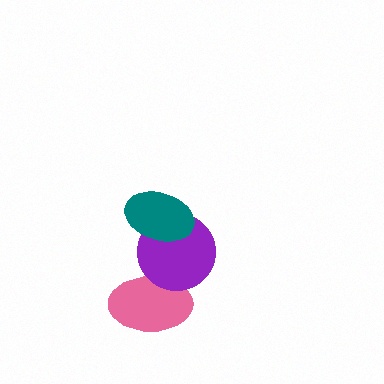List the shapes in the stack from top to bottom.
From top to bottom: the teal ellipse, the purple circle, the pink ellipse.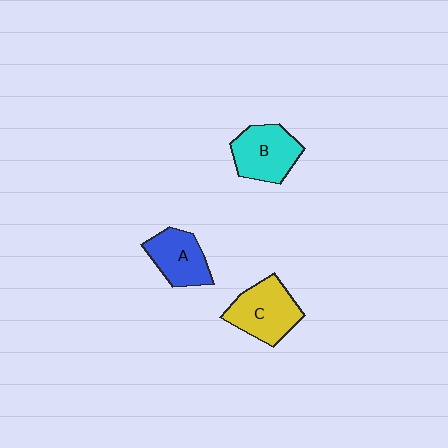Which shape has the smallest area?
Shape A (blue).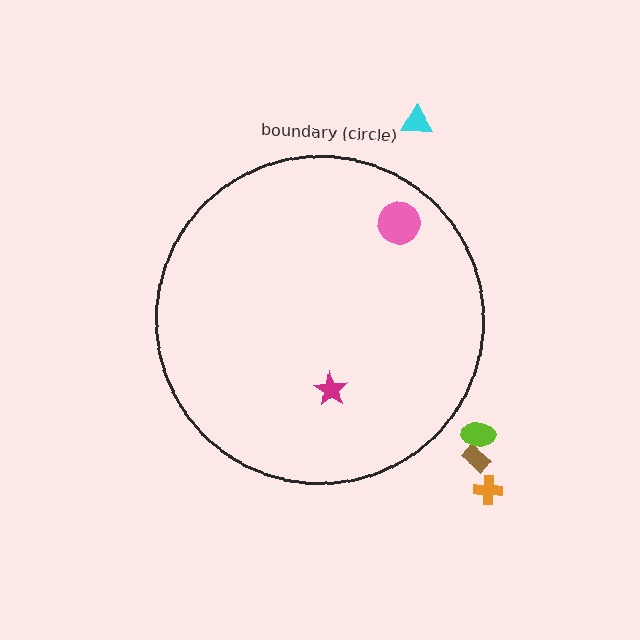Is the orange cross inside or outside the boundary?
Outside.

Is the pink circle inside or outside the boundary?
Inside.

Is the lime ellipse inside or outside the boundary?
Outside.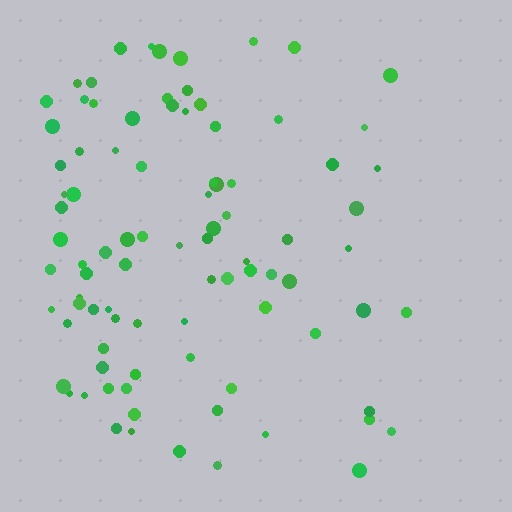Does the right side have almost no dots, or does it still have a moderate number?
Still a moderate number, just noticeably fewer than the left.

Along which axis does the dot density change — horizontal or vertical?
Horizontal.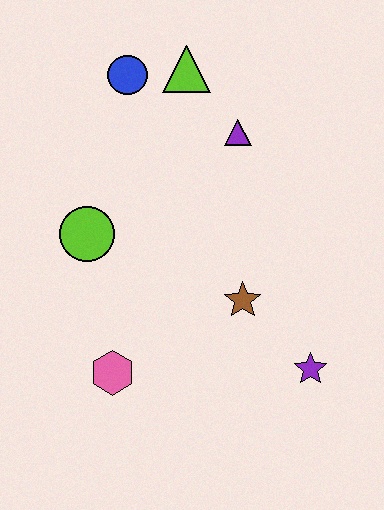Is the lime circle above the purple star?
Yes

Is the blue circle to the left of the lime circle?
No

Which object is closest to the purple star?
The brown star is closest to the purple star.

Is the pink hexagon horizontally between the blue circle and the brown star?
No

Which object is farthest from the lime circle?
The purple star is farthest from the lime circle.